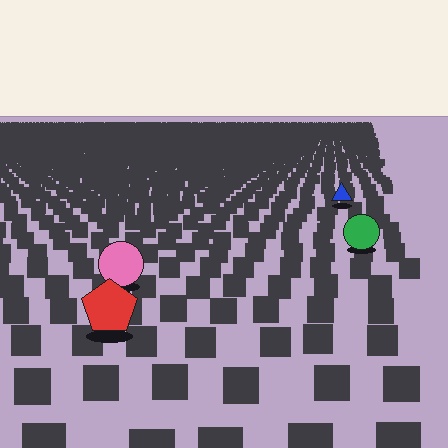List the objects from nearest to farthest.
From nearest to farthest: the red pentagon, the pink circle, the green circle, the blue triangle.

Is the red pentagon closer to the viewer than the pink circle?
Yes. The red pentagon is closer — you can tell from the texture gradient: the ground texture is coarser near it.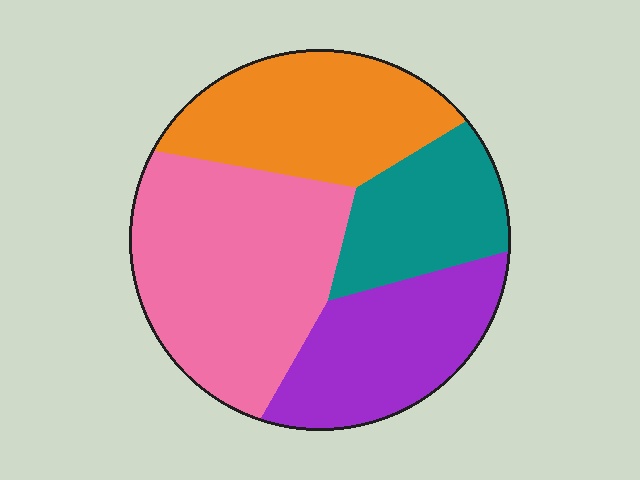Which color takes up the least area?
Teal, at roughly 15%.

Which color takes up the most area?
Pink, at roughly 35%.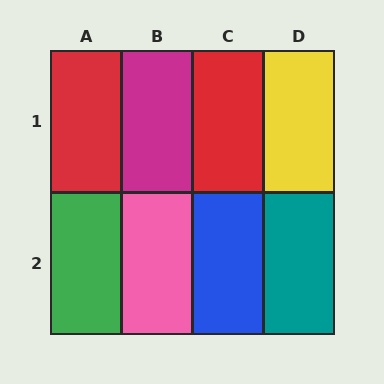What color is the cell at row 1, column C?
Red.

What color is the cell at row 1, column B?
Magenta.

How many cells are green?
1 cell is green.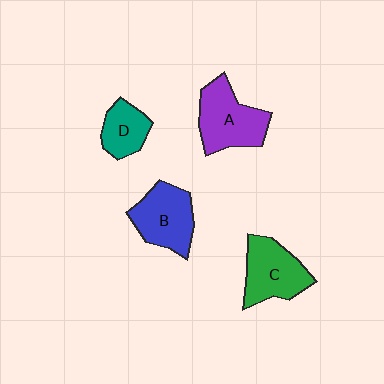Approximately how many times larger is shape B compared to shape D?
Approximately 1.6 times.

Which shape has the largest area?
Shape A (purple).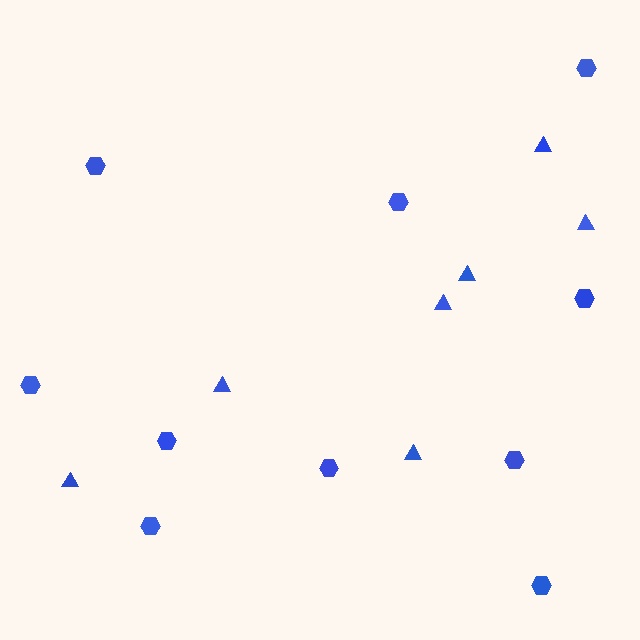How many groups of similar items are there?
There are 2 groups: one group of triangles (7) and one group of hexagons (10).